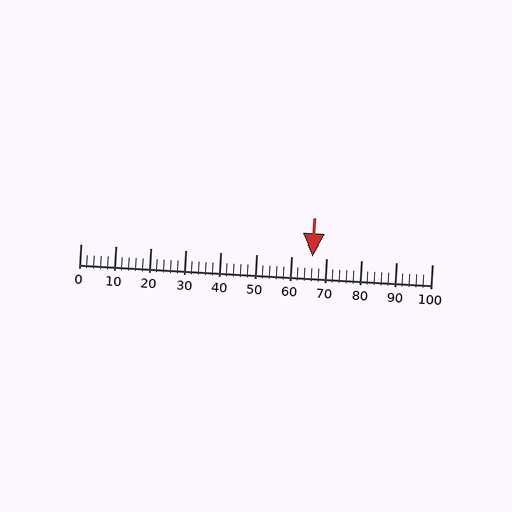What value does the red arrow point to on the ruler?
The red arrow points to approximately 66.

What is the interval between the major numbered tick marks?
The major tick marks are spaced 10 units apart.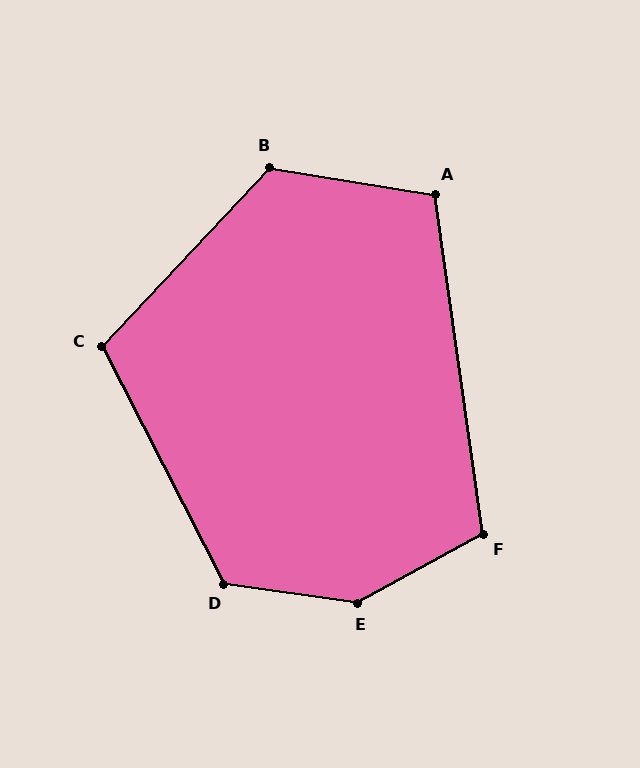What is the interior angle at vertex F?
Approximately 111 degrees (obtuse).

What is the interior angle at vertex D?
Approximately 125 degrees (obtuse).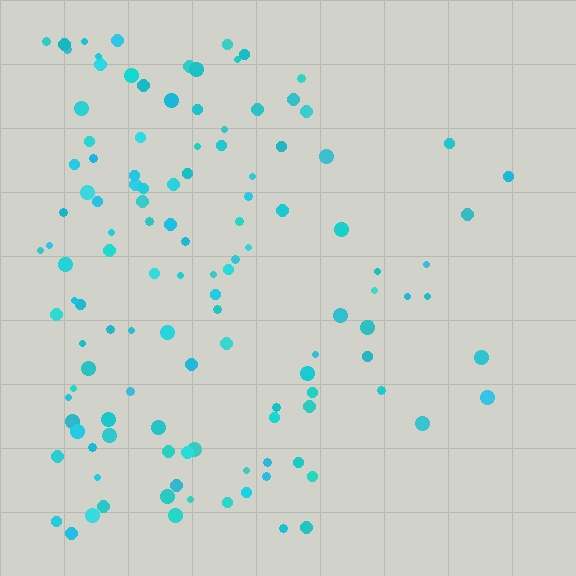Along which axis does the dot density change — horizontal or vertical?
Horizontal.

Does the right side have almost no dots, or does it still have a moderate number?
Still a moderate number, just noticeably fewer than the left.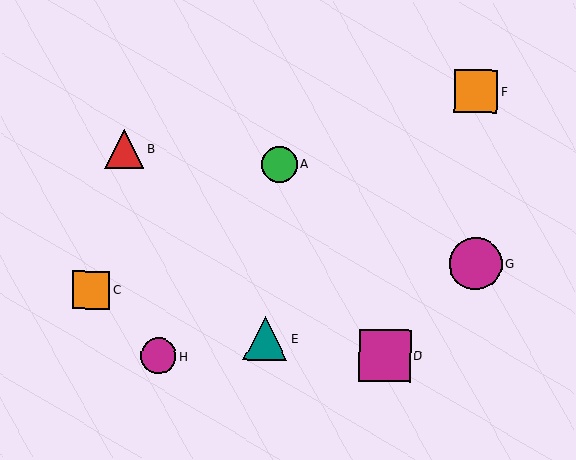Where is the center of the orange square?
The center of the orange square is at (476, 92).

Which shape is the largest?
The magenta circle (labeled G) is the largest.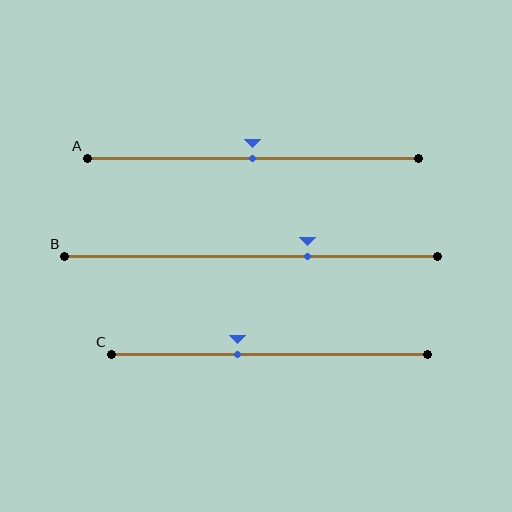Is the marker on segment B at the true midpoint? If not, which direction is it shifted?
No, the marker on segment B is shifted to the right by about 15% of the segment length.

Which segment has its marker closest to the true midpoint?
Segment A has its marker closest to the true midpoint.